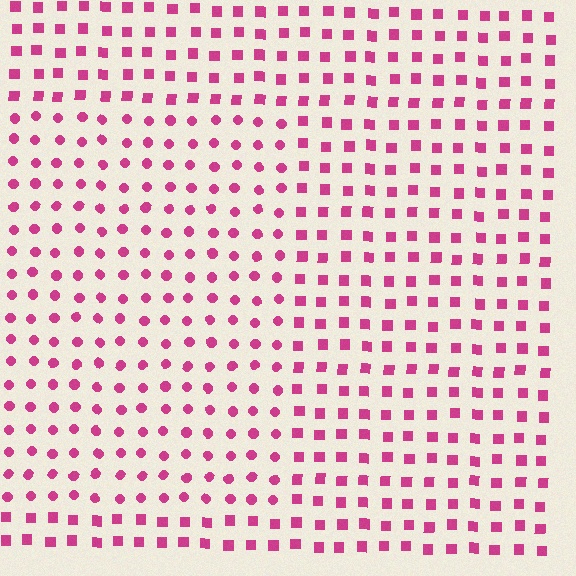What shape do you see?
I see a rectangle.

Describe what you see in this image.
The image is filled with small magenta elements arranged in a uniform grid. A rectangle-shaped region contains circles, while the surrounding area contains squares. The boundary is defined purely by the change in element shape.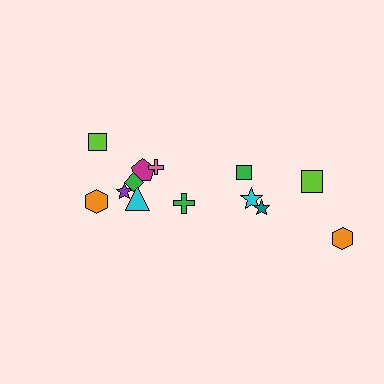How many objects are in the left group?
There are 8 objects.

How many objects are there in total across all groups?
There are 13 objects.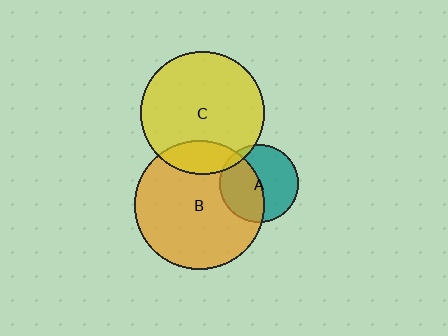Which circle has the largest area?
Circle B (orange).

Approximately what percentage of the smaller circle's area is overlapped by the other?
Approximately 5%.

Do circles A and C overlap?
Yes.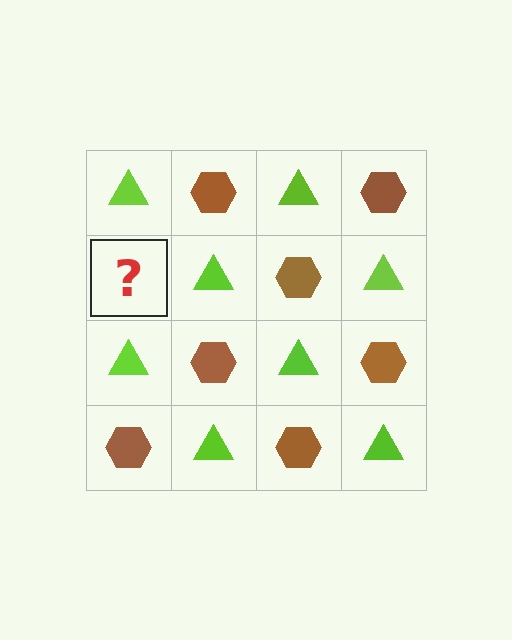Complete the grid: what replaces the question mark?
The question mark should be replaced with a brown hexagon.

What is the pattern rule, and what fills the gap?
The rule is that it alternates lime triangle and brown hexagon in a checkerboard pattern. The gap should be filled with a brown hexagon.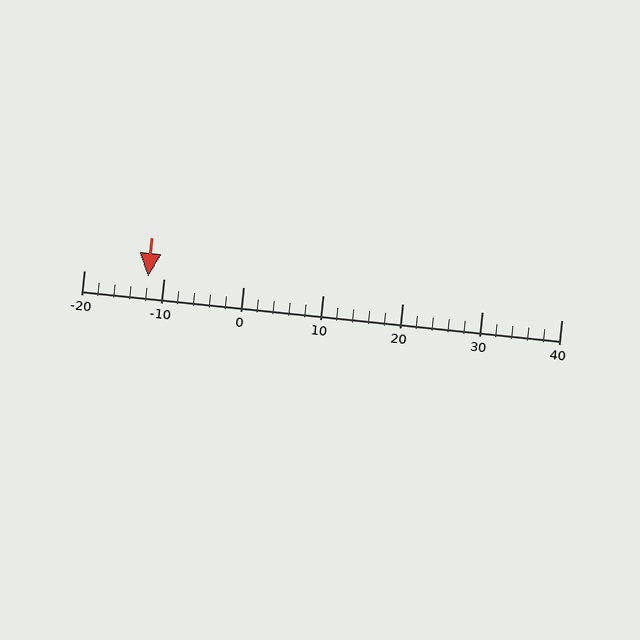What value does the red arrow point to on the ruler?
The red arrow points to approximately -12.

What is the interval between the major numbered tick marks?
The major tick marks are spaced 10 units apart.